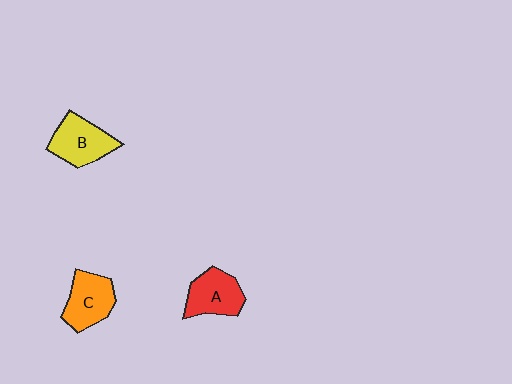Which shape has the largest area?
Shape B (yellow).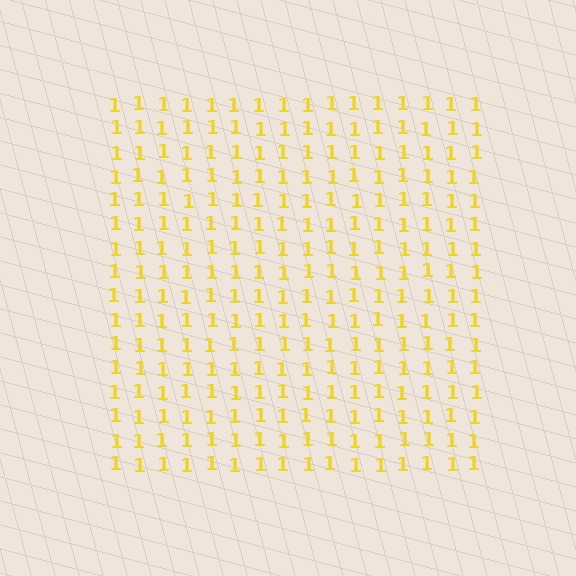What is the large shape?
The large shape is a square.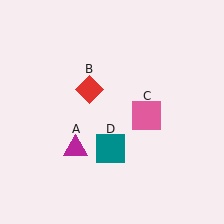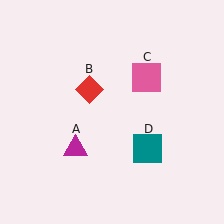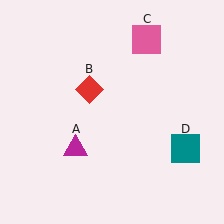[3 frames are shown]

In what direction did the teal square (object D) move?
The teal square (object D) moved right.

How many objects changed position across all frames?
2 objects changed position: pink square (object C), teal square (object D).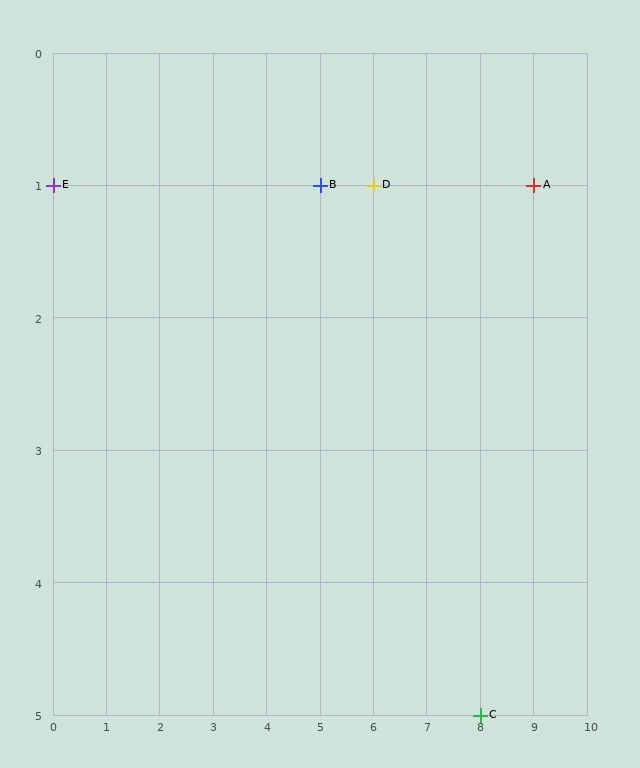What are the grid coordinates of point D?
Point D is at grid coordinates (6, 1).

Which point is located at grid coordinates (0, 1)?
Point E is at (0, 1).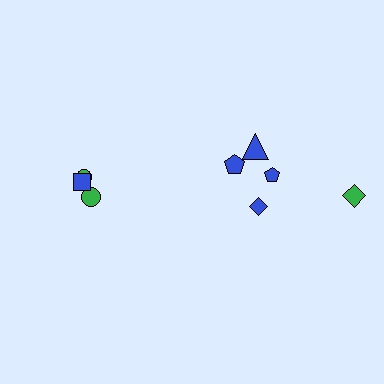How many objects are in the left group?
There are 3 objects.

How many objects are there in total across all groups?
There are 8 objects.